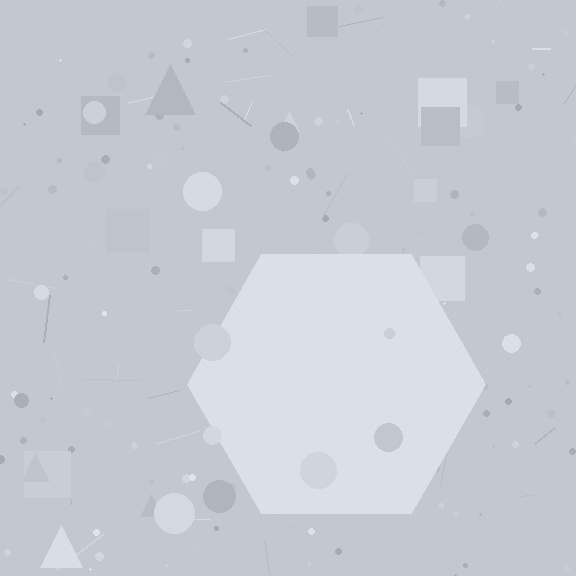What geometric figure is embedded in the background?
A hexagon is embedded in the background.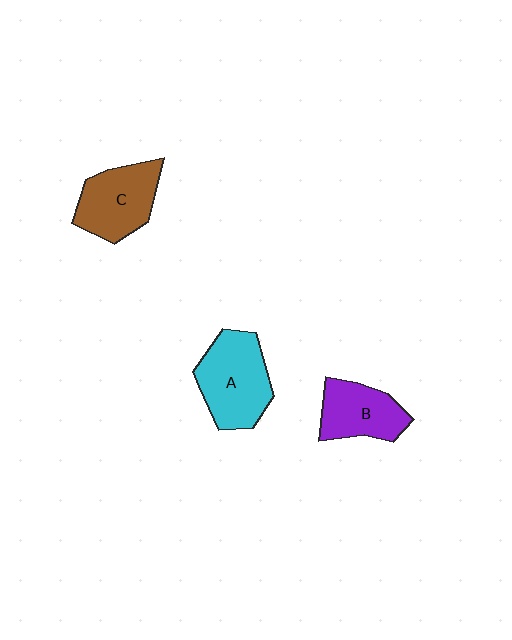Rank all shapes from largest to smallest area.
From largest to smallest: A (cyan), C (brown), B (purple).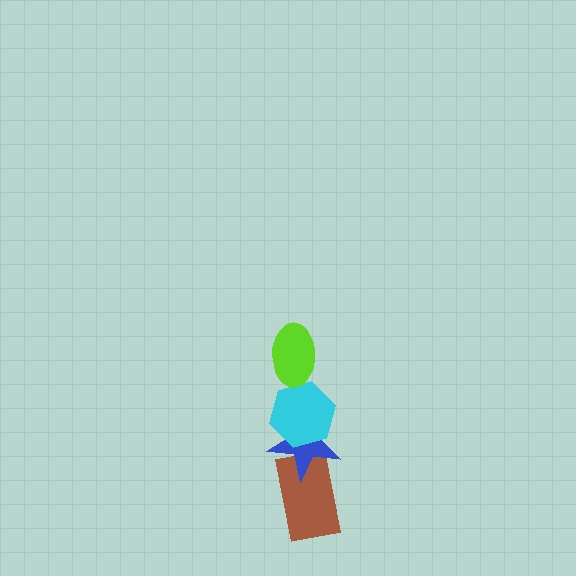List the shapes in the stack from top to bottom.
From top to bottom: the lime ellipse, the cyan hexagon, the blue star, the brown rectangle.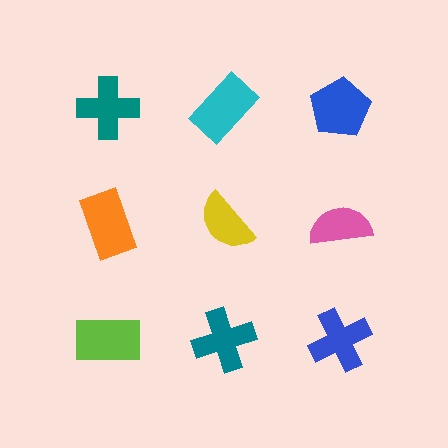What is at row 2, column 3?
A pink semicircle.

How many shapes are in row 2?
3 shapes.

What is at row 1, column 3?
A blue pentagon.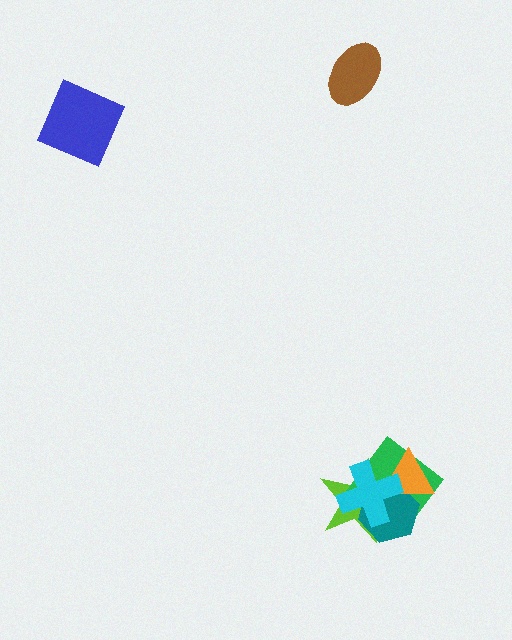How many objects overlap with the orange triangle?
4 objects overlap with the orange triangle.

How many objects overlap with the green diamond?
4 objects overlap with the green diamond.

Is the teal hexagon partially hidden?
Yes, it is partially covered by another shape.